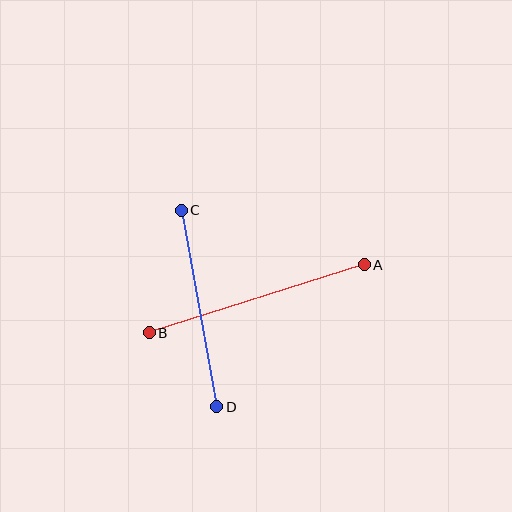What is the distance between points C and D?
The distance is approximately 200 pixels.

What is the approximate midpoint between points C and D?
The midpoint is at approximately (199, 308) pixels.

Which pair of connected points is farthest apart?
Points A and B are farthest apart.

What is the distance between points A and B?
The distance is approximately 226 pixels.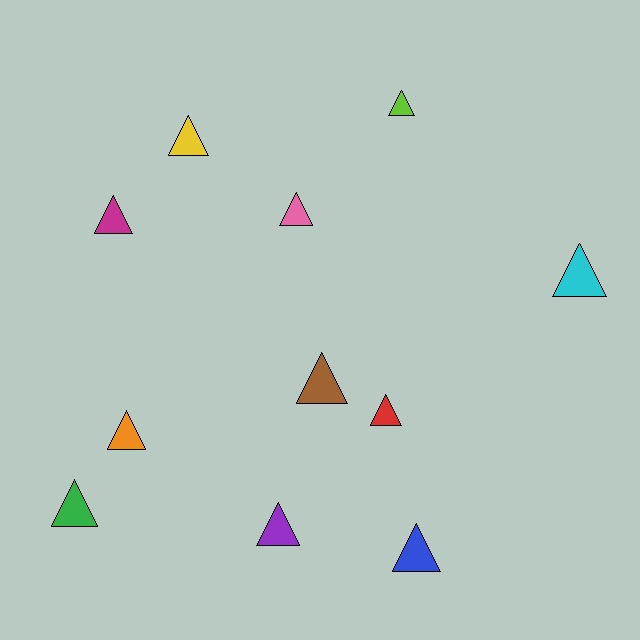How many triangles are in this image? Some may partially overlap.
There are 11 triangles.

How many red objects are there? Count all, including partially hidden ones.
There is 1 red object.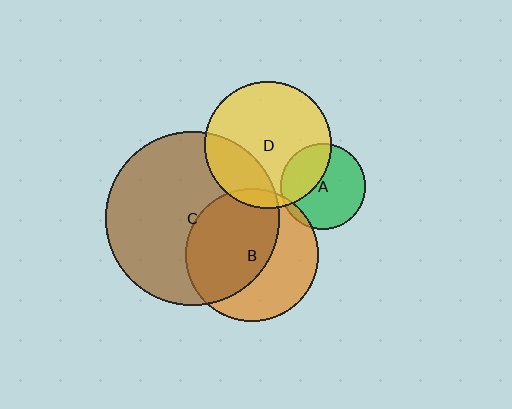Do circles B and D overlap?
Yes.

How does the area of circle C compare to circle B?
Approximately 1.7 times.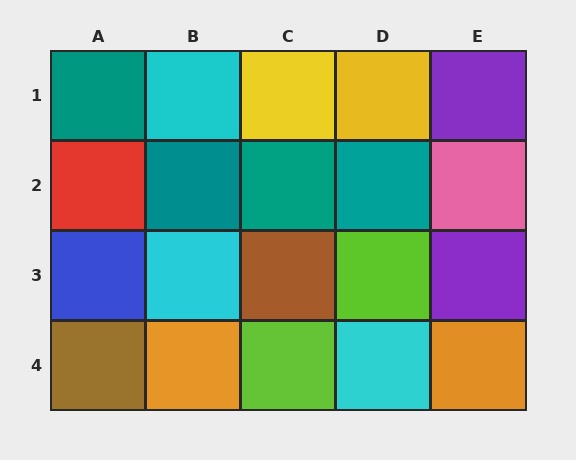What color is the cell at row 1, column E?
Purple.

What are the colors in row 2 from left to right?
Red, teal, teal, teal, pink.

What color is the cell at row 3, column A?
Blue.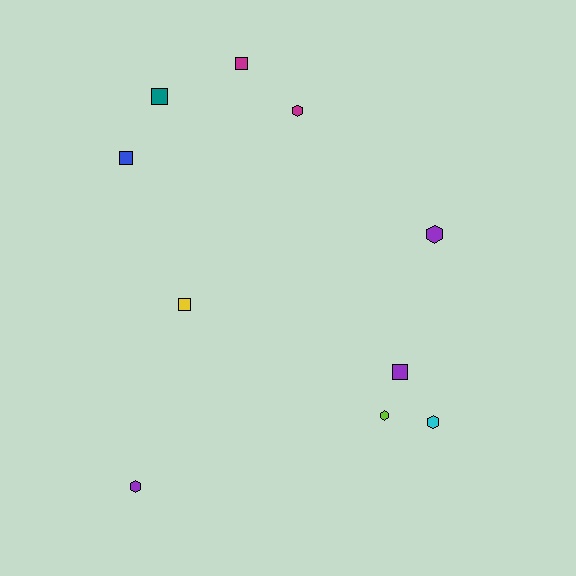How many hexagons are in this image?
There are 5 hexagons.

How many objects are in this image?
There are 10 objects.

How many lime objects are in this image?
There is 1 lime object.